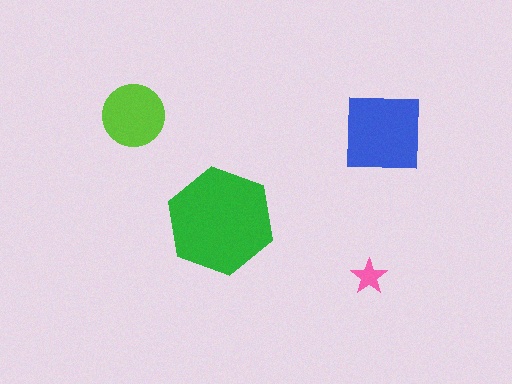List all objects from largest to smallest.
The green hexagon, the blue square, the lime circle, the pink star.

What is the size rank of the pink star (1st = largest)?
4th.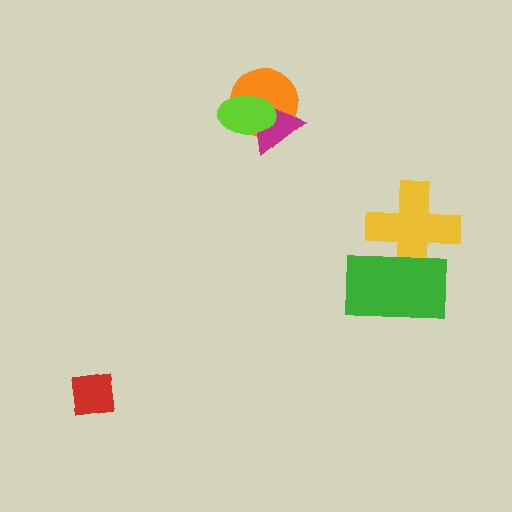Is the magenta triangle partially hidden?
Yes, it is partially covered by another shape.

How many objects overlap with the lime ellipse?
2 objects overlap with the lime ellipse.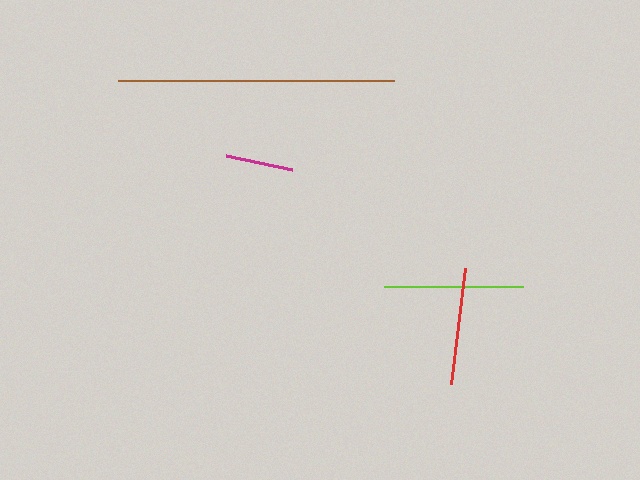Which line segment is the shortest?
The magenta line is the shortest at approximately 68 pixels.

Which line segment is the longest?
The brown line is the longest at approximately 276 pixels.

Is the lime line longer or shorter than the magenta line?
The lime line is longer than the magenta line.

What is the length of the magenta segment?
The magenta segment is approximately 68 pixels long.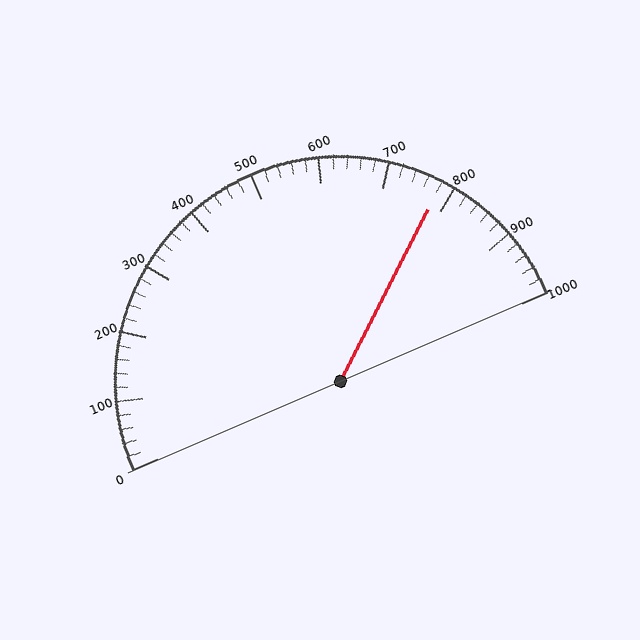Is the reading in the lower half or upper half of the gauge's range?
The reading is in the upper half of the range (0 to 1000).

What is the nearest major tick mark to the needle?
The nearest major tick mark is 800.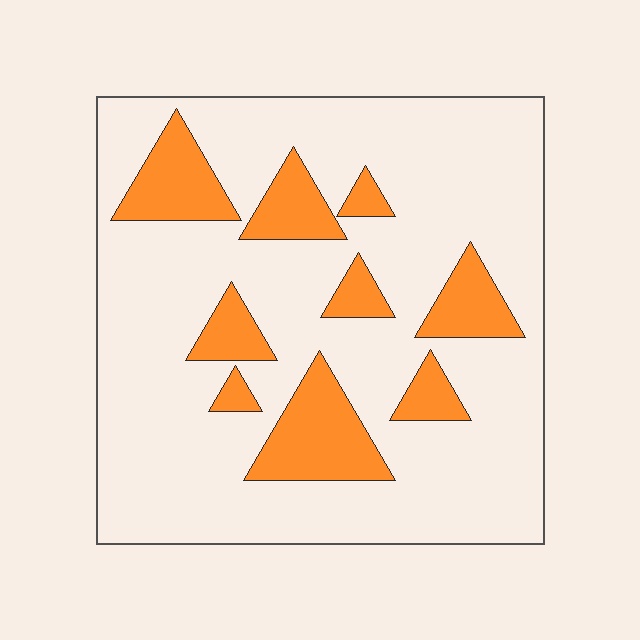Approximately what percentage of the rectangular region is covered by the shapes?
Approximately 20%.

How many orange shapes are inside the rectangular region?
9.